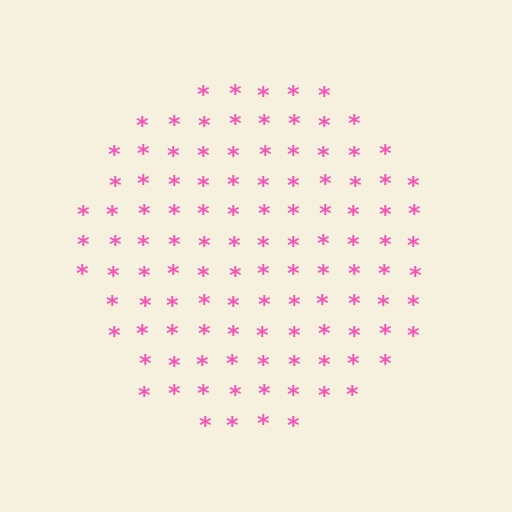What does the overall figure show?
The overall figure shows a circle.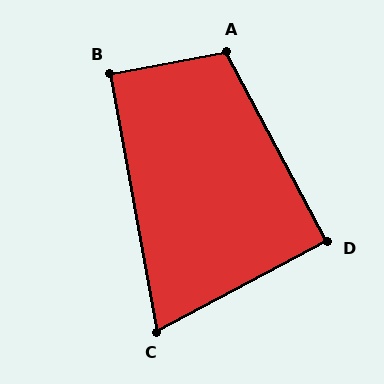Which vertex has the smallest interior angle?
C, at approximately 72 degrees.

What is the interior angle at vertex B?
Approximately 90 degrees (approximately right).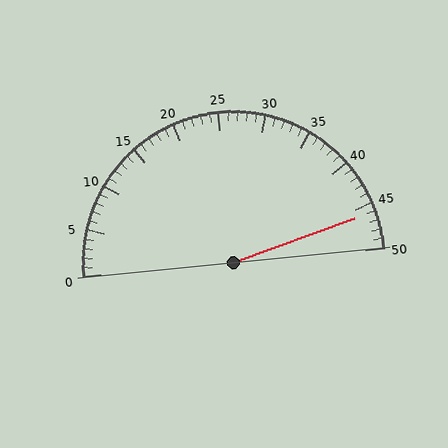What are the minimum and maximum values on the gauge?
The gauge ranges from 0 to 50.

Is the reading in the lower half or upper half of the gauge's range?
The reading is in the upper half of the range (0 to 50).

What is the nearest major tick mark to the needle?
The nearest major tick mark is 45.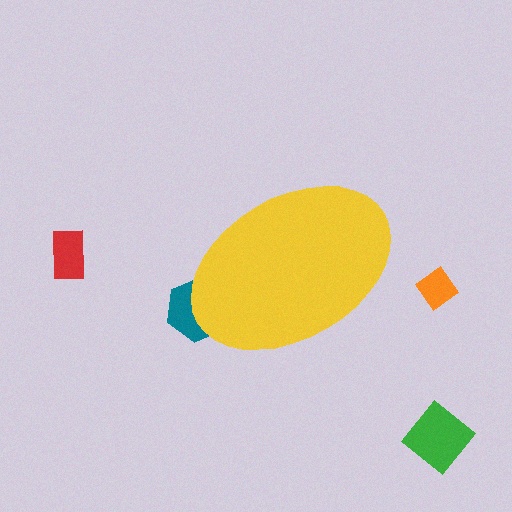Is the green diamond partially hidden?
No, the green diamond is fully visible.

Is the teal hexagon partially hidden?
Yes, the teal hexagon is partially hidden behind the yellow ellipse.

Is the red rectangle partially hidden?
No, the red rectangle is fully visible.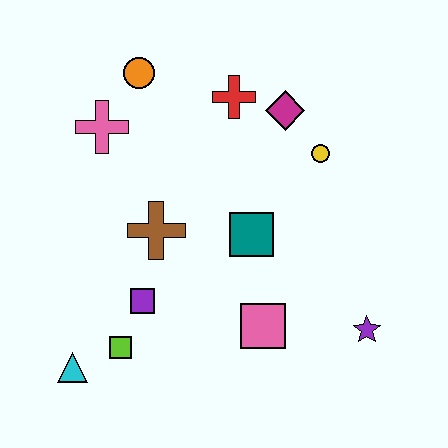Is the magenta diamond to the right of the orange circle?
Yes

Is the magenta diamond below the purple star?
No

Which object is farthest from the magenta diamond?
The cyan triangle is farthest from the magenta diamond.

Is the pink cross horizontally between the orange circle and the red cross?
No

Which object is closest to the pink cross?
The orange circle is closest to the pink cross.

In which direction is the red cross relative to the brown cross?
The red cross is above the brown cross.